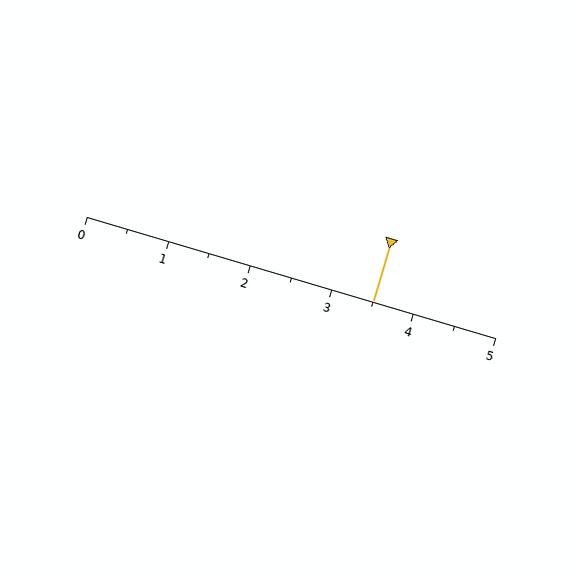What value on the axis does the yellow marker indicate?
The marker indicates approximately 3.5.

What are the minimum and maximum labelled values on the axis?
The axis runs from 0 to 5.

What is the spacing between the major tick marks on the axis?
The major ticks are spaced 1 apart.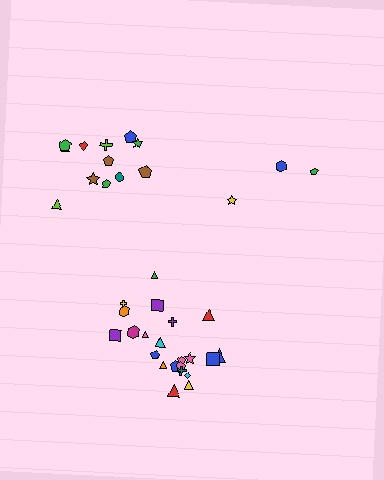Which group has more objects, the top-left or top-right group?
The top-left group.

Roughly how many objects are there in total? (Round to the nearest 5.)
Roughly 35 objects in total.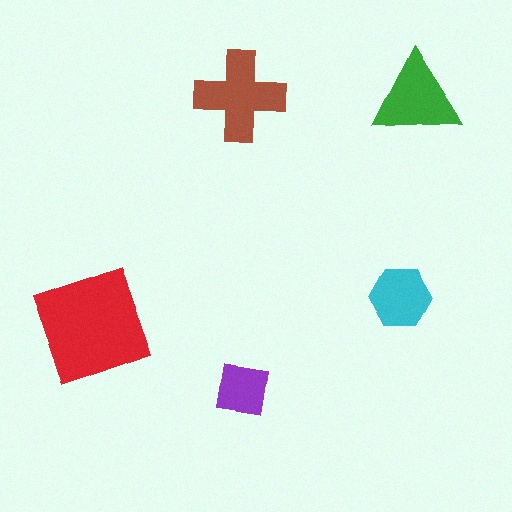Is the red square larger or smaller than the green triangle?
Larger.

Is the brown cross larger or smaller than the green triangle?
Larger.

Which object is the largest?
The red square.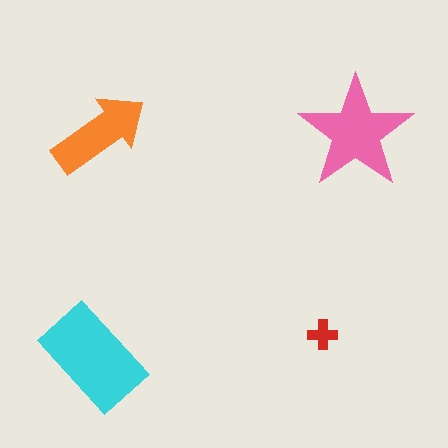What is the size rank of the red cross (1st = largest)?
4th.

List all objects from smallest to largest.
The red cross, the orange arrow, the pink star, the cyan rectangle.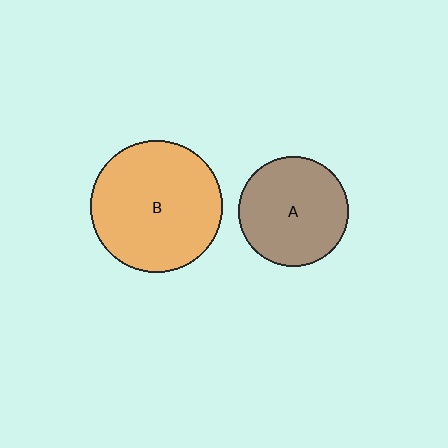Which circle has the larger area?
Circle B (orange).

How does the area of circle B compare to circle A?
Approximately 1.5 times.